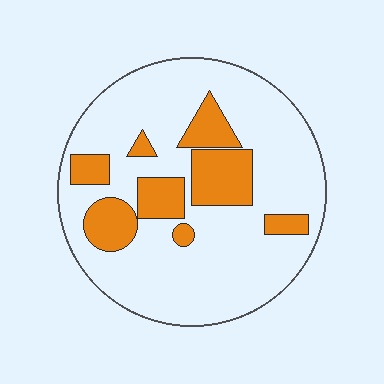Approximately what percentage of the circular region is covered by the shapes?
Approximately 25%.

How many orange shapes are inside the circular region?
8.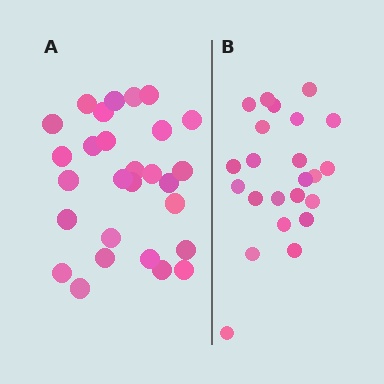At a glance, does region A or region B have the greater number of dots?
Region A (the left region) has more dots.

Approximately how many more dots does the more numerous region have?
Region A has about 5 more dots than region B.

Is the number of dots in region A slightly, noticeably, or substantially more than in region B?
Region A has only slightly more — the two regions are fairly close. The ratio is roughly 1.2 to 1.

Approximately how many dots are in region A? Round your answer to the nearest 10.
About 30 dots. (The exact count is 28, which rounds to 30.)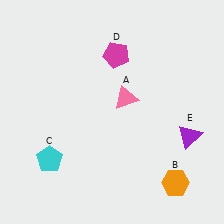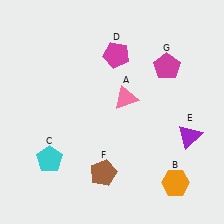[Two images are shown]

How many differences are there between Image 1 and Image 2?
There are 2 differences between the two images.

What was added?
A brown pentagon (F), a magenta pentagon (G) were added in Image 2.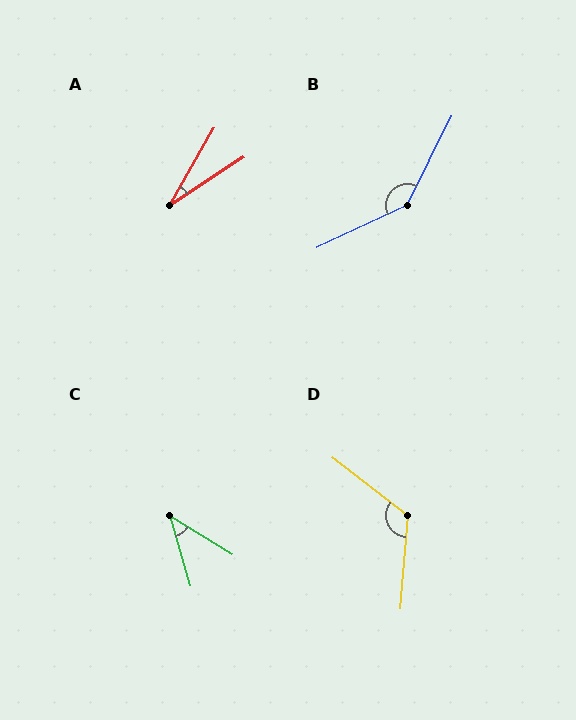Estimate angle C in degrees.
Approximately 42 degrees.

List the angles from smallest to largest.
A (27°), C (42°), D (123°), B (142°).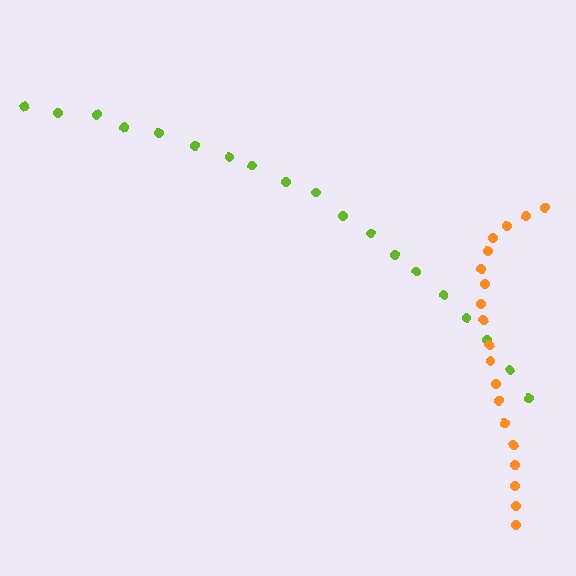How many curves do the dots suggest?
There are 2 distinct paths.